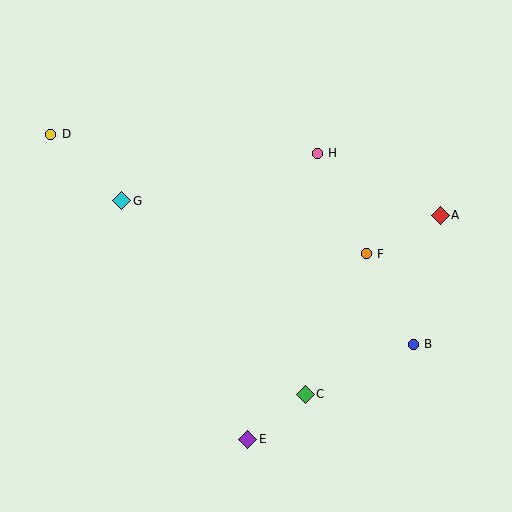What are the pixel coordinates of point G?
Point G is at (122, 201).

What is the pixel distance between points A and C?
The distance between A and C is 225 pixels.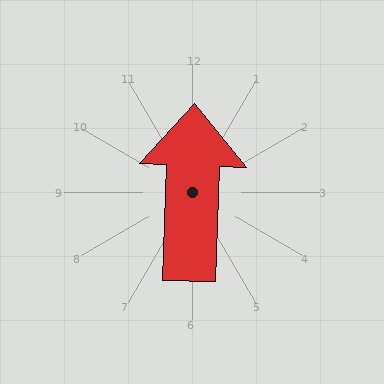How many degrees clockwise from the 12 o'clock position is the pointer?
Approximately 2 degrees.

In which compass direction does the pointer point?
North.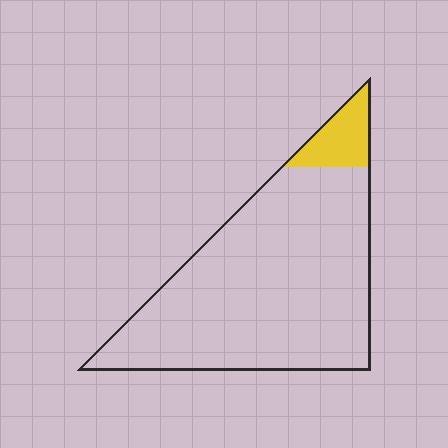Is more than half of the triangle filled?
No.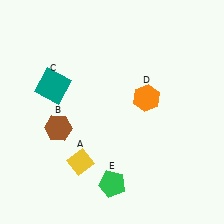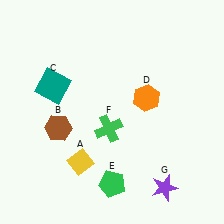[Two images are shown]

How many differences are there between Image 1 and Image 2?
There are 2 differences between the two images.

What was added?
A green cross (F), a purple star (G) were added in Image 2.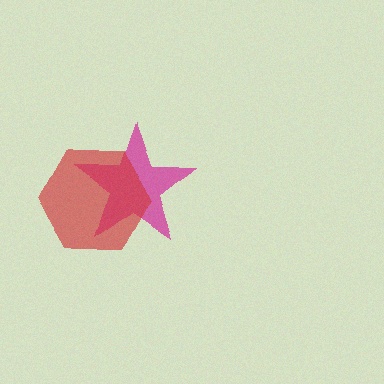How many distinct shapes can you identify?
There are 2 distinct shapes: a magenta star, a red hexagon.